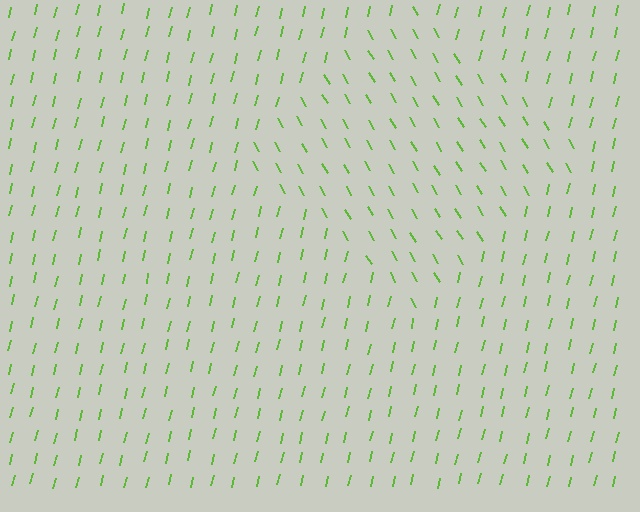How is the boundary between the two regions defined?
The boundary is defined purely by a change in line orientation (approximately 45 degrees difference). All lines are the same color and thickness.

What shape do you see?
I see a diamond.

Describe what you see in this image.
The image is filled with small lime line segments. A diamond region in the image has lines oriented differently from the surrounding lines, creating a visible texture boundary.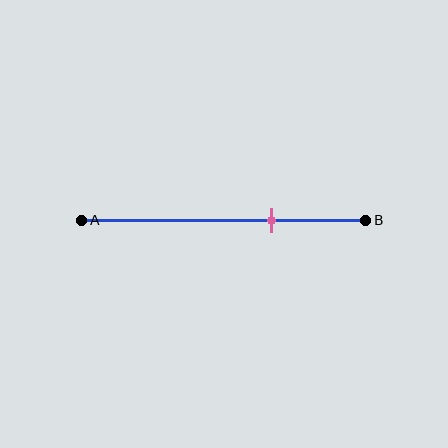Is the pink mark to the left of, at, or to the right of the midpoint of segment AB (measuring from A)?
The pink mark is to the right of the midpoint of segment AB.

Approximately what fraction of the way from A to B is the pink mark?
The pink mark is approximately 65% of the way from A to B.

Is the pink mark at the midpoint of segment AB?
No, the mark is at about 65% from A, not at the 50% midpoint.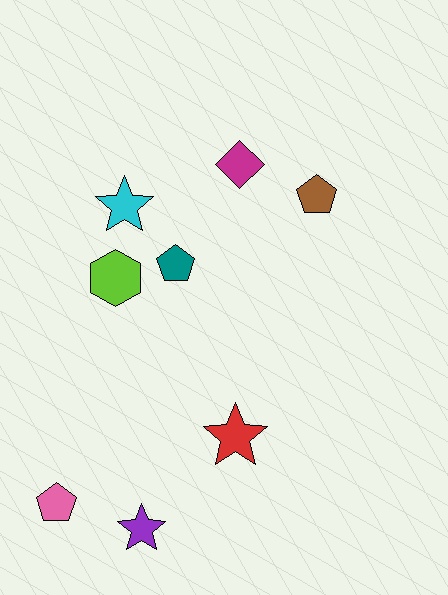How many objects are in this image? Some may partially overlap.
There are 8 objects.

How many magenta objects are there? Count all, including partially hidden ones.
There is 1 magenta object.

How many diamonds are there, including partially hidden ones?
There is 1 diamond.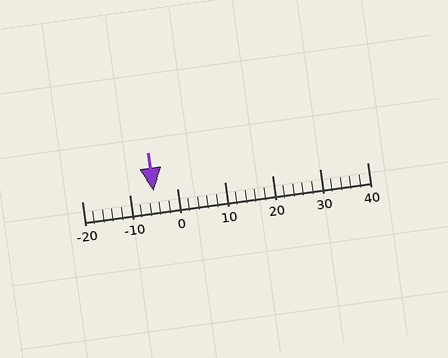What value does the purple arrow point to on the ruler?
The purple arrow points to approximately -5.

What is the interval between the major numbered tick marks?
The major tick marks are spaced 10 units apart.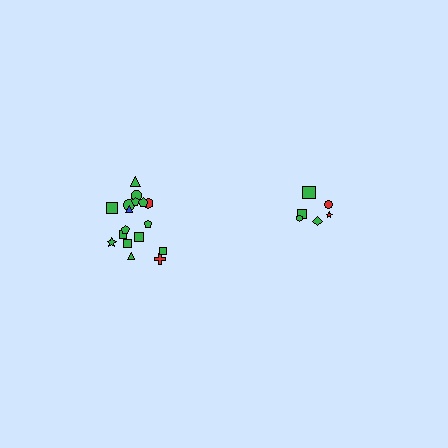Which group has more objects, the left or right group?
The left group.